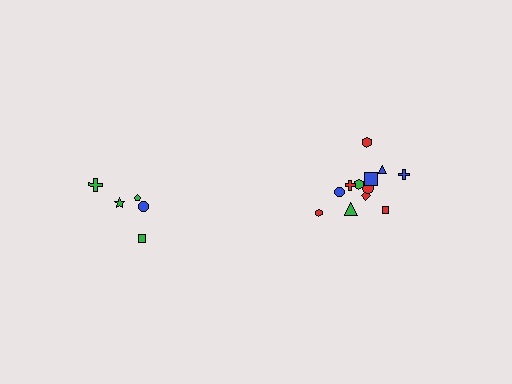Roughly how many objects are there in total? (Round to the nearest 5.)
Roughly 15 objects in total.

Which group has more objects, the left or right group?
The right group.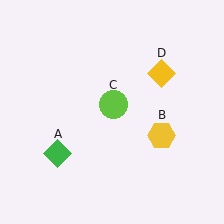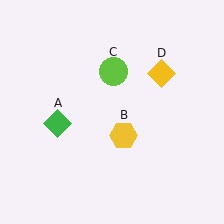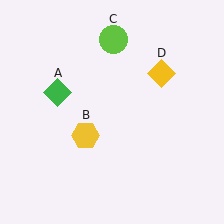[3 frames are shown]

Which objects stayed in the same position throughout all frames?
Yellow diamond (object D) remained stationary.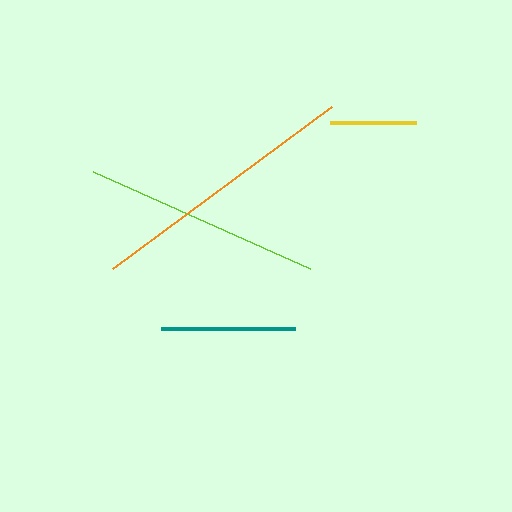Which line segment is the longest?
The orange line is the longest at approximately 273 pixels.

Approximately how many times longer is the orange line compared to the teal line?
The orange line is approximately 2.0 times the length of the teal line.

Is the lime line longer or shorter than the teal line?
The lime line is longer than the teal line.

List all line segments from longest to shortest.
From longest to shortest: orange, lime, teal, yellow.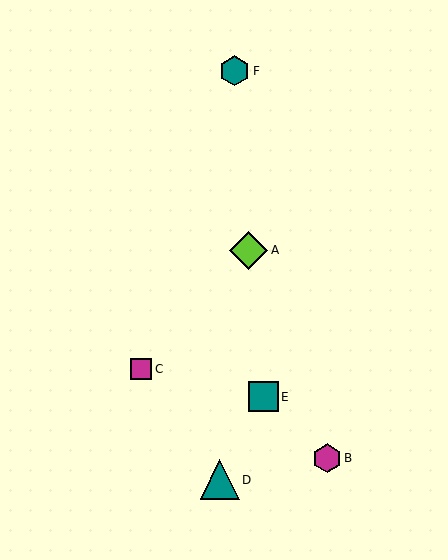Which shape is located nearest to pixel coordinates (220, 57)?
The teal hexagon (labeled F) at (234, 71) is nearest to that location.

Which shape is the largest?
The teal triangle (labeled D) is the largest.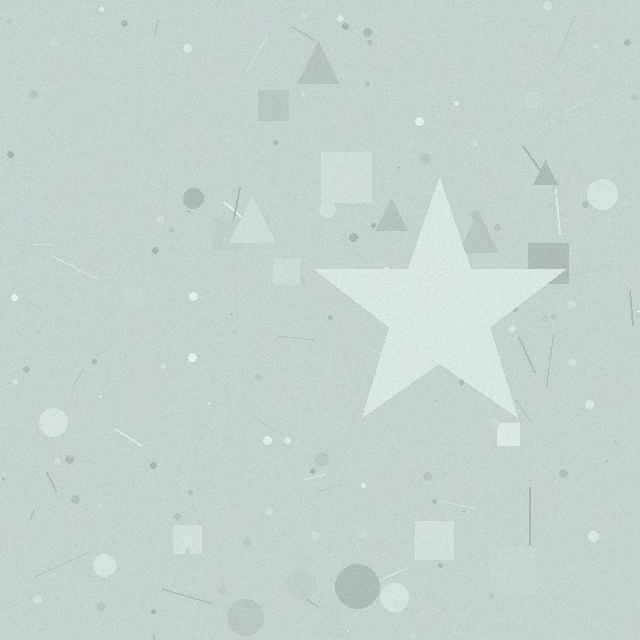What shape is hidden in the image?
A star is hidden in the image.